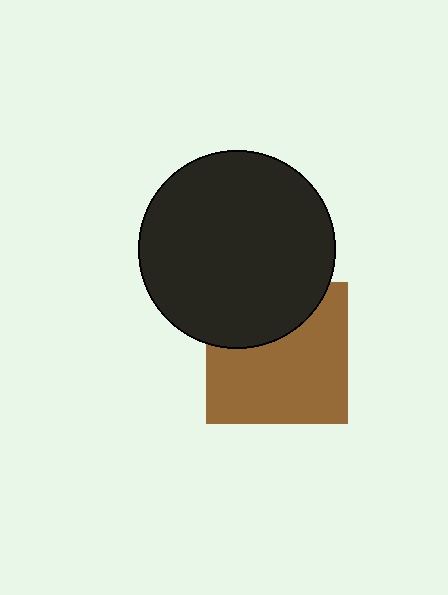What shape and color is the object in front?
The object in front is a black circle.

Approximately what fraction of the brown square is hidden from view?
Roughly 33% of the brown square is hidden behind the black circle.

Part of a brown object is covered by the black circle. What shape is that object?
It is a square.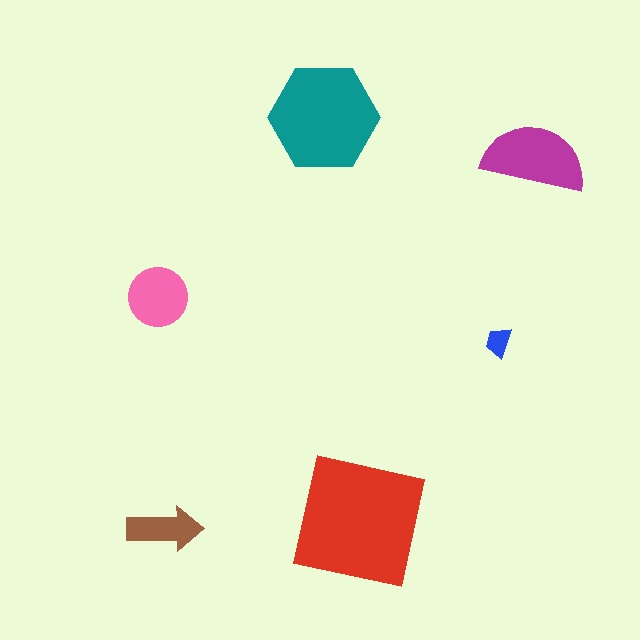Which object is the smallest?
The blue trapezoid.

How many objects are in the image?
There are 6 objects in the image.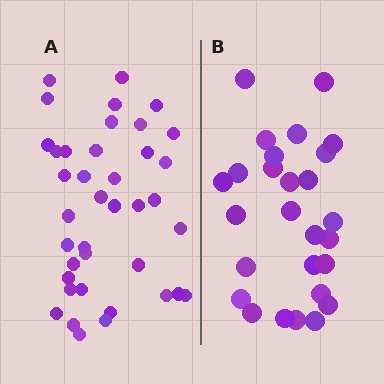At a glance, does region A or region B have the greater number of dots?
Region A (the left region) has more dots.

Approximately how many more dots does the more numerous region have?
Region A has roughly 12 or so more dots than region B.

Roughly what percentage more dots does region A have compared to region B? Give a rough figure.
About 45% more.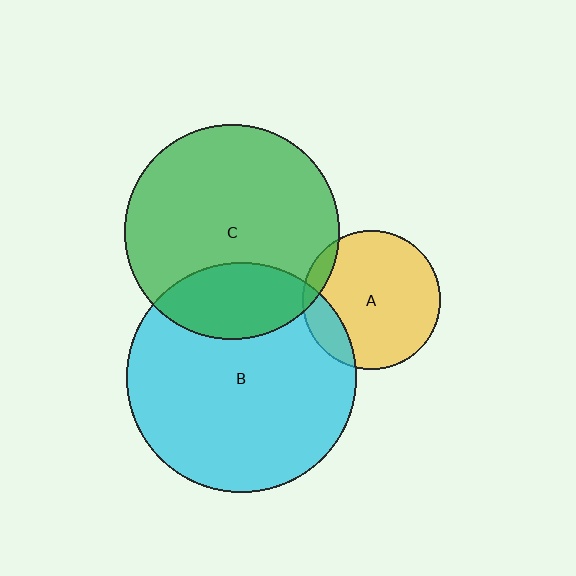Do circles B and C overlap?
Yes.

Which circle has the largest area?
Circle B (cyan).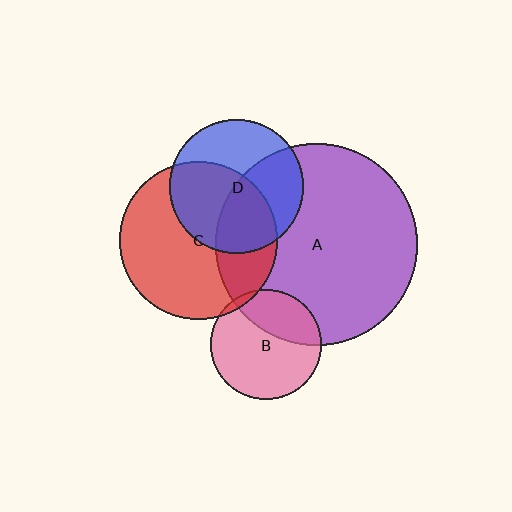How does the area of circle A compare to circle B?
Approximately 3.4 times.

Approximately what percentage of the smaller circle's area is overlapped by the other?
Approximately 45%.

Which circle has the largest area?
Circle A (purple).